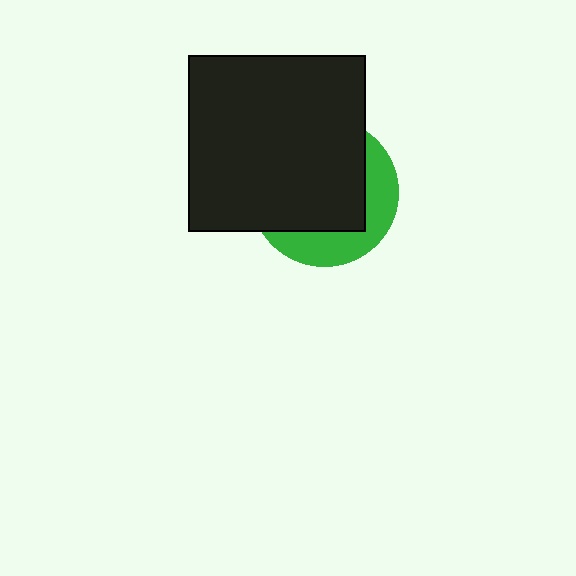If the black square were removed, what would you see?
You would see the complete green circle.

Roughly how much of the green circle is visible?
A small part of it is visible (roughly 33%).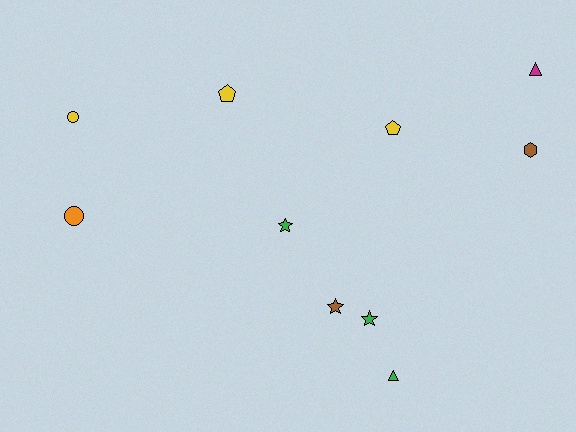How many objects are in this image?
There are 10 objects.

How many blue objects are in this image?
There are no blue objects.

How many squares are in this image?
There are no squares.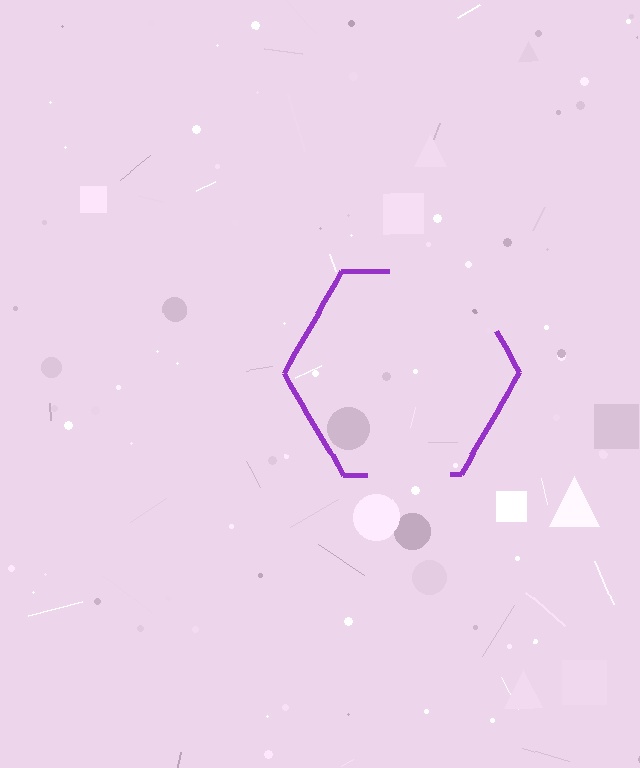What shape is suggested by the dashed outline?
The dashed outline suggests a hexagon.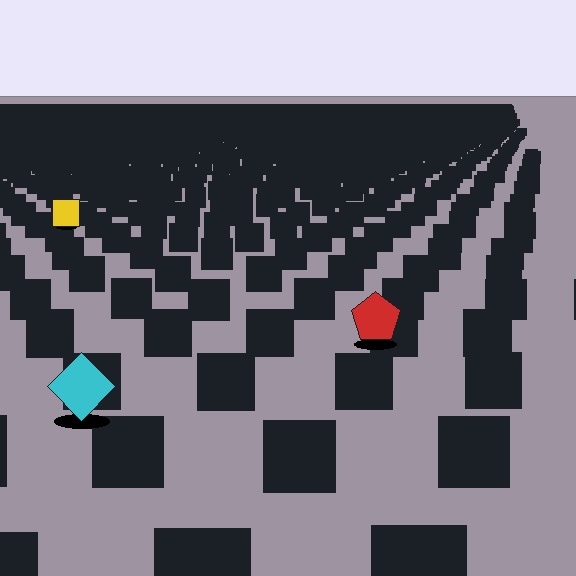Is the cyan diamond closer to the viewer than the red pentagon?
Yes. The cyan diamond is closer — you can tell from the texture gradient: the ground texture is coarser near it.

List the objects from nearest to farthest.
From nearest to farthest: the cyan diamond, the red pentagon, the yellow square.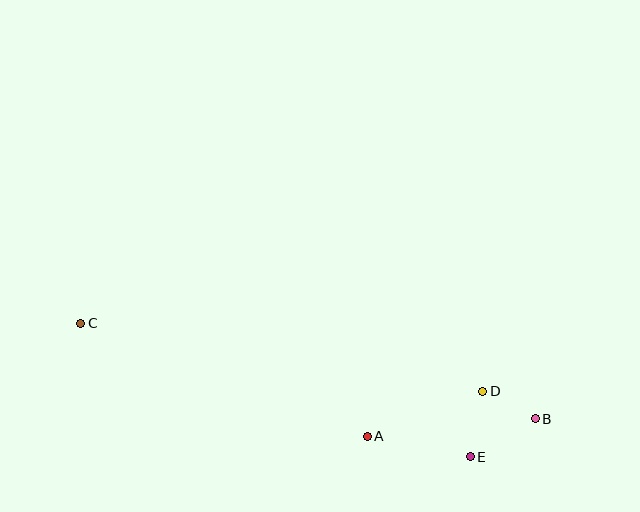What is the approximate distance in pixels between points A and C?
The distance between A and C is approximately 308 pixels.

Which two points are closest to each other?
Points B and D are closest to each other.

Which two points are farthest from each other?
Points B and C are farthest from each other.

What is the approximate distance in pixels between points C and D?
The distance between C and D is approximately 407 pixels.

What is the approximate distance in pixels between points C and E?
The distance between C and E is approximately 412 pixels.